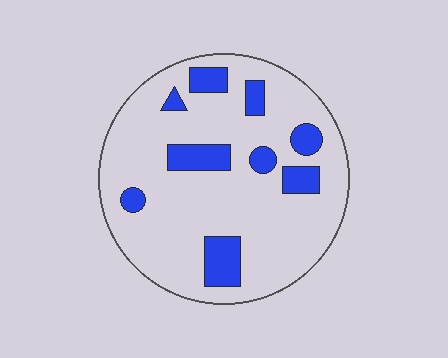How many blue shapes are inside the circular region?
9.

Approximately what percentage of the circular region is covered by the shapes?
Approximately 20%.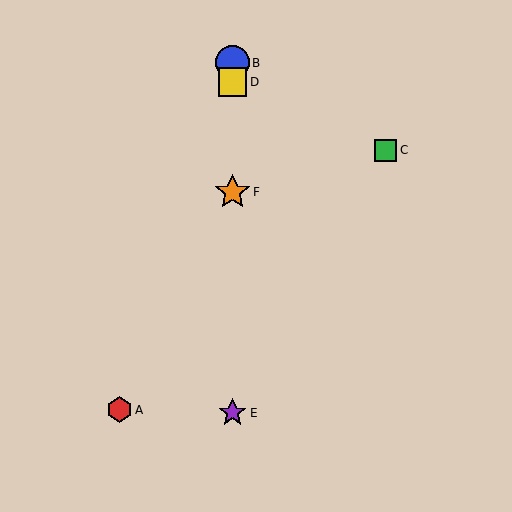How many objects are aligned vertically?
4 objects (B, D, E, F) are aligned vertically.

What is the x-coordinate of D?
Object D is at x≈232.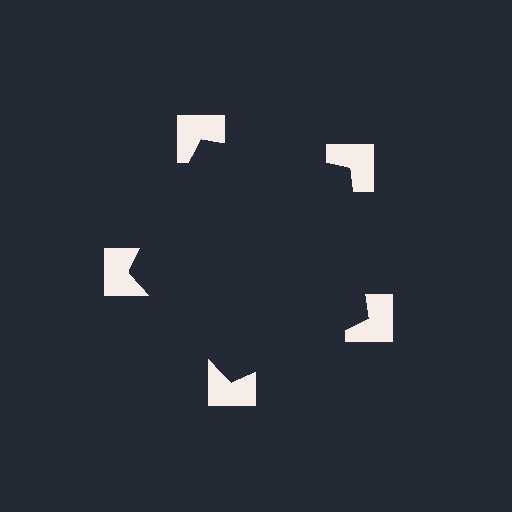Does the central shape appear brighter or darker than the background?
It typically appears slightly darker than the background, even though no actual brightness change is drawn.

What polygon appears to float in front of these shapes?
An illusory pentagon — its edges are inferred from the aligned wedge cuts in the notched squares, not physically drawn.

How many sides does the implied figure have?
5 sides.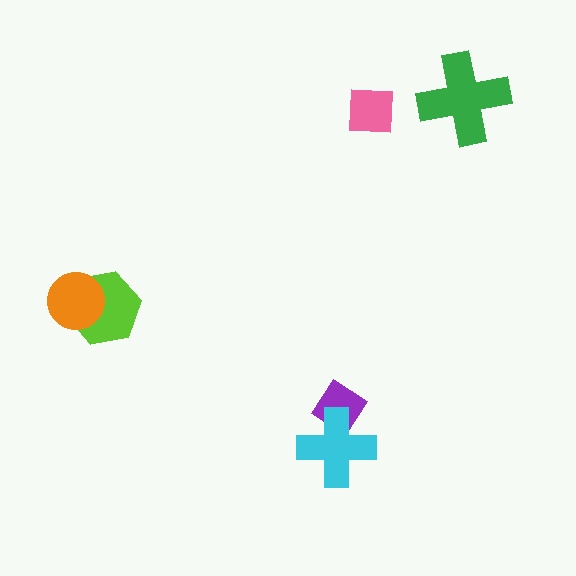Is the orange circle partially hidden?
No, no other shape covers it.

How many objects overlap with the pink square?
0 objects overlap with the pink square.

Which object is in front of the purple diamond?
The cyan cross is in front of the purple diamond.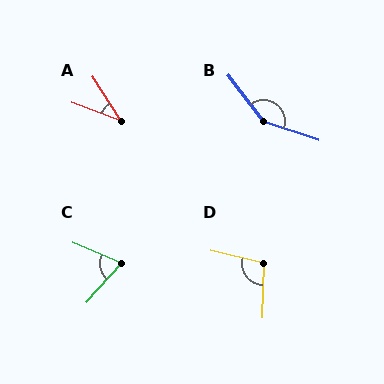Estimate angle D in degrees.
Approximately 101 degrees.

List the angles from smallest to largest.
A (37°), C (71°), D (101°), B (147°).